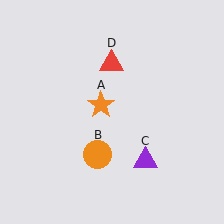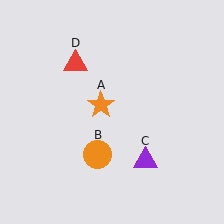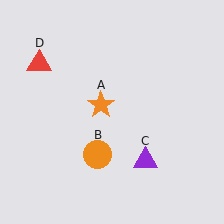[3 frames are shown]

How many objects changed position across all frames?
1 object changed position: red triangle (object D).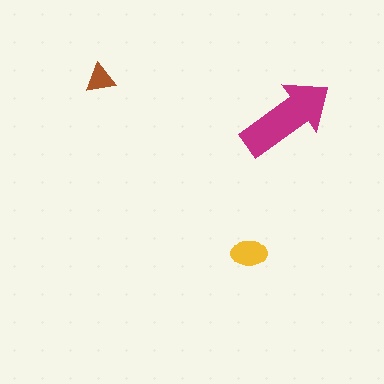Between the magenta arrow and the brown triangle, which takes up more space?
The magenta arrow.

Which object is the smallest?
The brown triangle.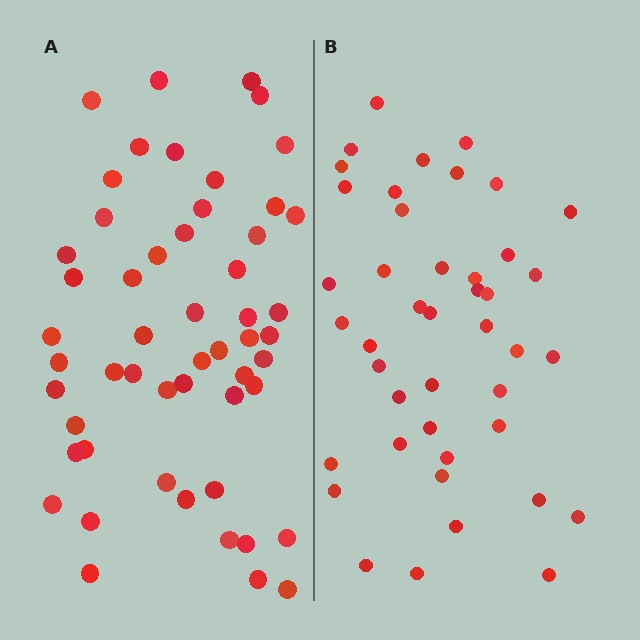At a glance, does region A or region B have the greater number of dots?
Region A (the left region) has more dots.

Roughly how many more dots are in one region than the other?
Region A has roughly 10 or so more dots than region B.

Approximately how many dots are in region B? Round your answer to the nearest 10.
About 40 dots. (The exact count is 43, which rounds to 40.)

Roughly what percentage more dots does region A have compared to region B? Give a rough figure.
About 25% more.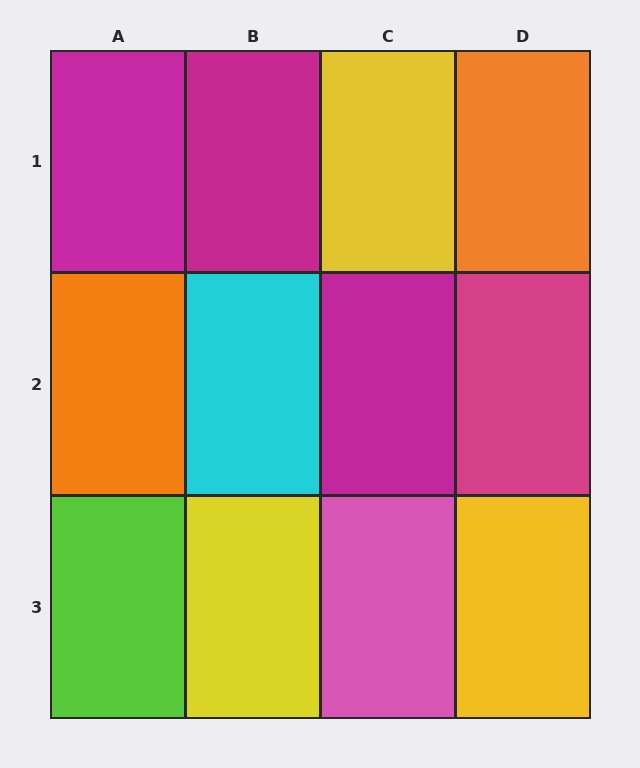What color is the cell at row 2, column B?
Cyan.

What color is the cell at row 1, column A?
Magenta.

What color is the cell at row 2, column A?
Orange.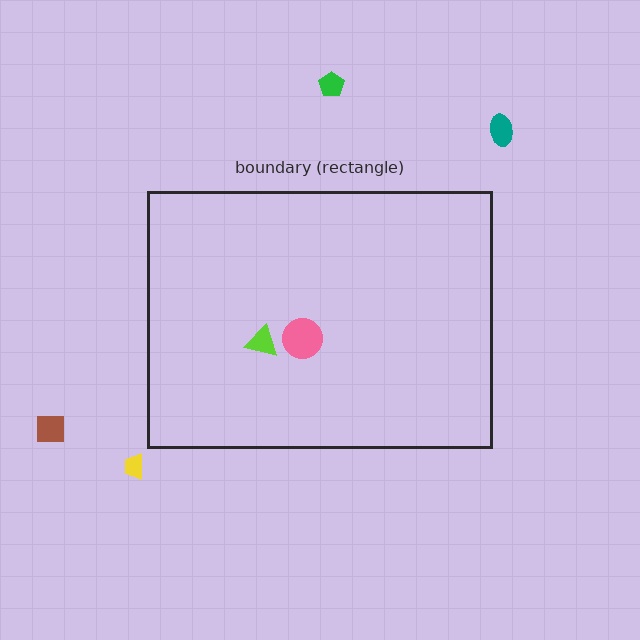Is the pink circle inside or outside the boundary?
Inside.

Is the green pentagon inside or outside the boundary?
Outside.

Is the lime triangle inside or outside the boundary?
Inside.